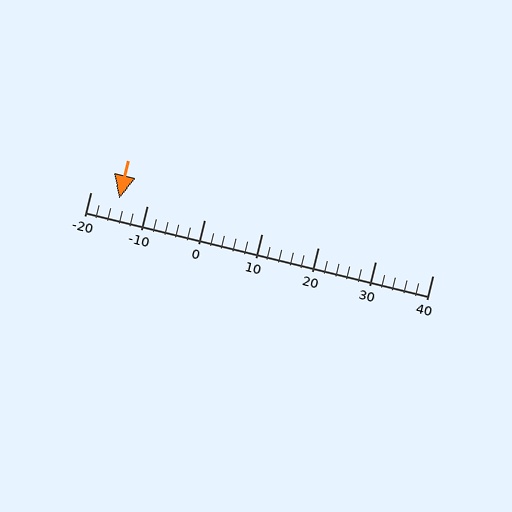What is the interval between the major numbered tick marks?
The major tick marks are spaced 10 units apart.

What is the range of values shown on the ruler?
The ruler shows values from -20 to 40.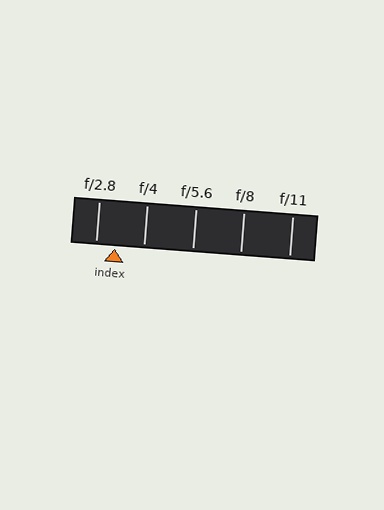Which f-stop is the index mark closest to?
The index mark is closest to f/2.8.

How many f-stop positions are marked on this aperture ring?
There are 5 f-stop positions marked.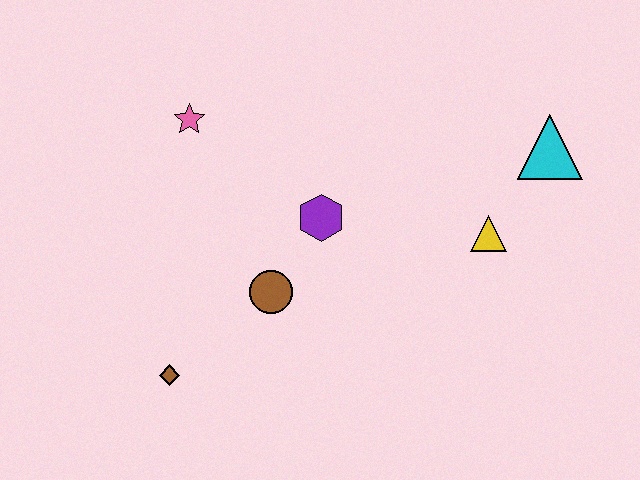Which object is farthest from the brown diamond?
The cyan triangle is farthest from the brown diamond.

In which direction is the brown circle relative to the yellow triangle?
The brown circle is to the left of the yellow triangle.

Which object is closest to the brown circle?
The purple hexagon is closest to the brown circle.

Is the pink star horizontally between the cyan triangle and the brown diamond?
Yes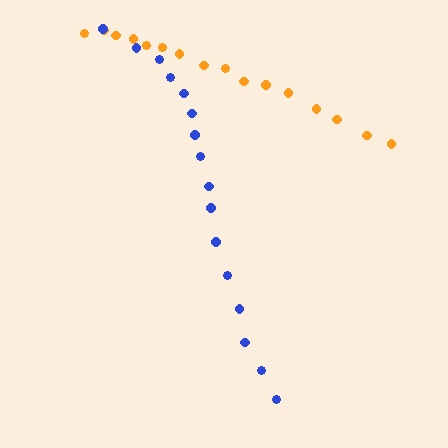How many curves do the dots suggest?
There are 2 distinct paths.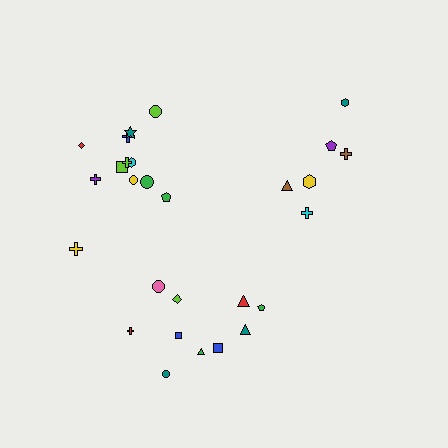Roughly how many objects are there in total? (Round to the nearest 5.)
Roughly 30 objects in total.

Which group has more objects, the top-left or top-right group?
The top-left group.